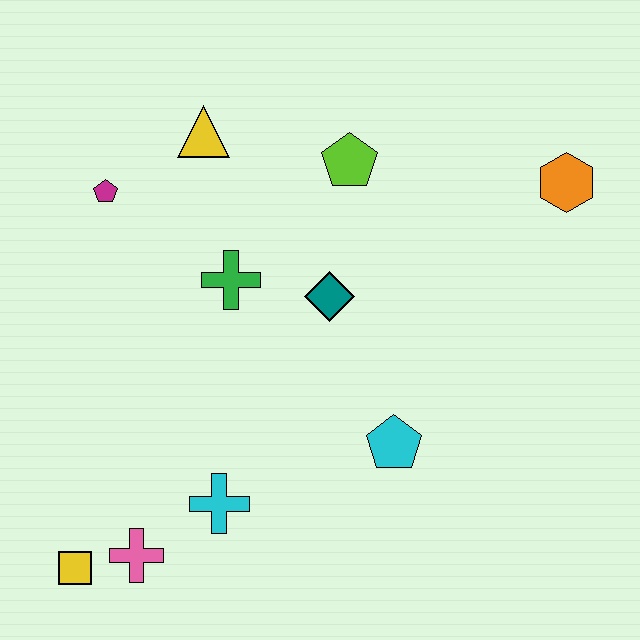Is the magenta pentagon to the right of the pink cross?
No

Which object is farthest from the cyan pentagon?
The magenta pentagon is farthest from the cyan pentagon.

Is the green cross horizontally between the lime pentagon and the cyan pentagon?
No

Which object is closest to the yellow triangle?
The magenta pentagon is closest to the yellow triangle.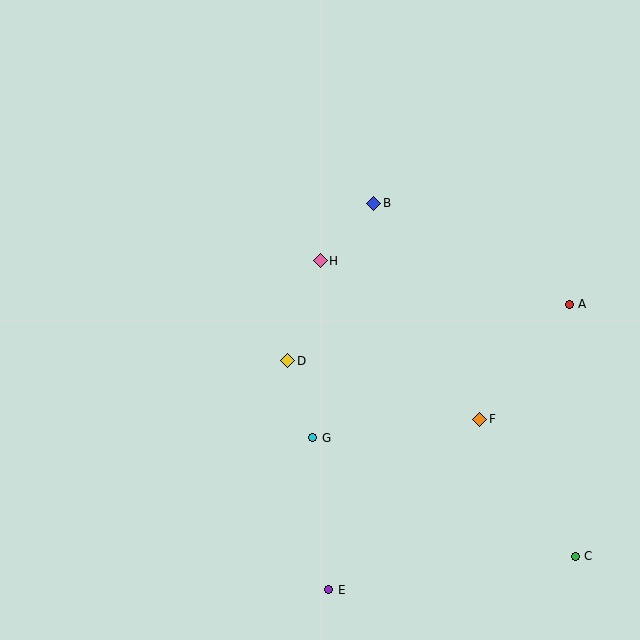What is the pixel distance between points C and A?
The distance between C and A is 252 pixels.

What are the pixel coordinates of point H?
Point H is at (320, 261).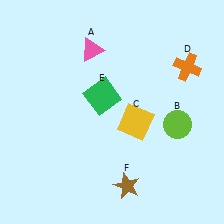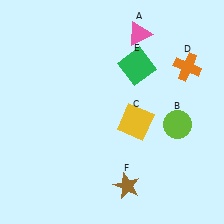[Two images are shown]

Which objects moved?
The objects that moved are: the pink triangle (A), the green square (E).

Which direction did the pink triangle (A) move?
The pink triangle (A) moved right.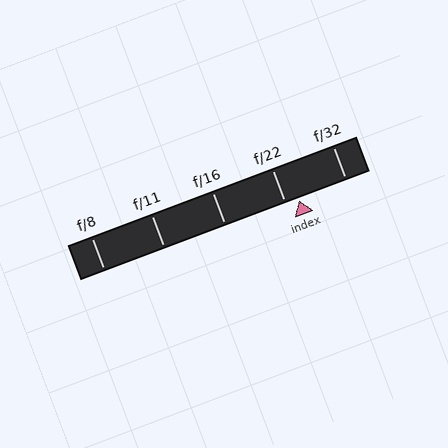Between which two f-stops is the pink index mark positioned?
The index mark is between f/22 and f/32.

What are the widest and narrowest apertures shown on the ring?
The widest aperture shown is f/8 and the narrowest is f/32.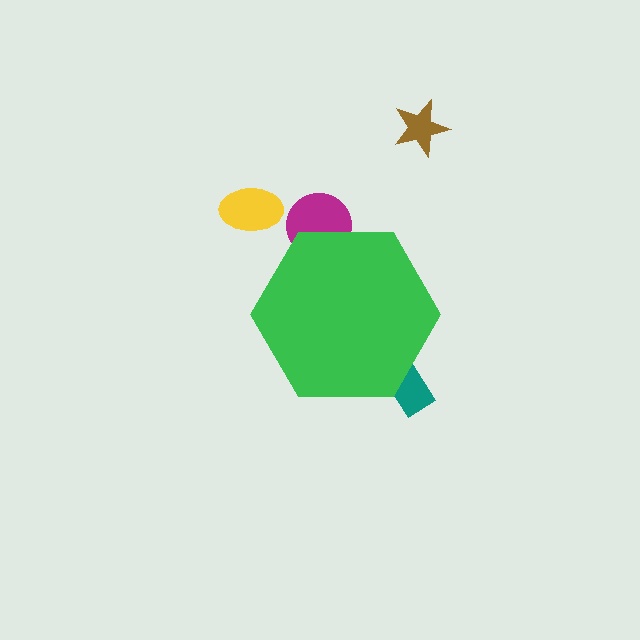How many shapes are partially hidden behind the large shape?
2 shapes are partially hidden.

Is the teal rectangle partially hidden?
Yes, the teal rectangle is partially hidden behind the green hexagon.